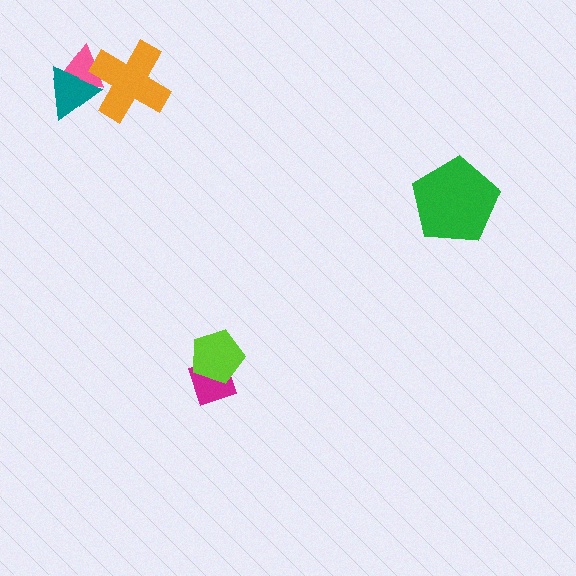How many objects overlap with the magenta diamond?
1 object overlaps with the magenta diamond.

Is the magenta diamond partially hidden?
Yes, it is partially covered by another shape.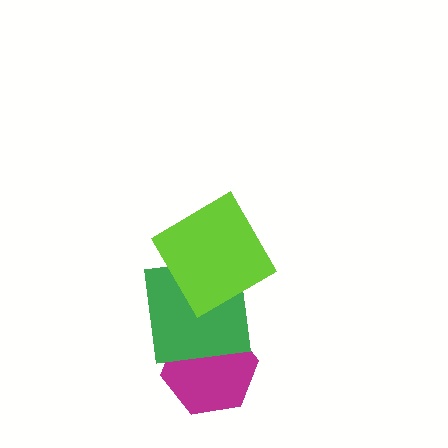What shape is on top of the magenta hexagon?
The green square is on top of the magenta hexagon.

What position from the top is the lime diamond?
The lime diamond is 1st from the top.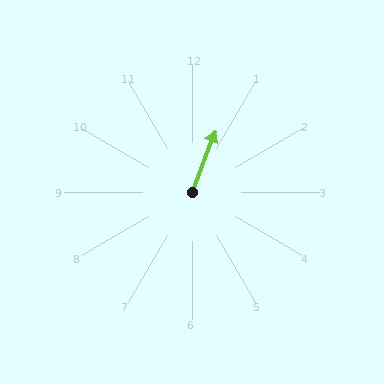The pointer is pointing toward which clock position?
Roughly 1 o'clock.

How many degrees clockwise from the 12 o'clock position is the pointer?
Approximately 21 degrees.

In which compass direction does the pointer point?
North.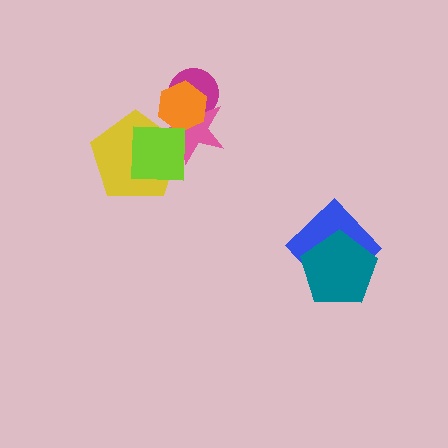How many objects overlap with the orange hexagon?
3 objects overlap with the orange hexagon.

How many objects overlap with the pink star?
4 objects overlap with the pink star.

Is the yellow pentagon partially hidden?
Yes, it is partially covered by another shape.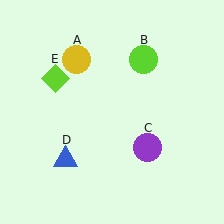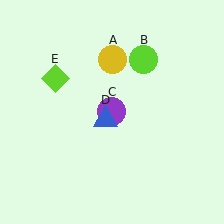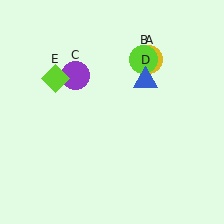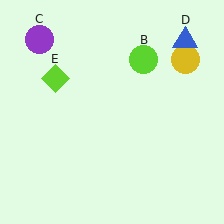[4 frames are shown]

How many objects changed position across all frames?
3 objects changed position: yellow circle (object A), purple circle (object C), blue triangle (object D).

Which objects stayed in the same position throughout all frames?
Lime circle (object B) and lime diamond (object E) remained stationary.